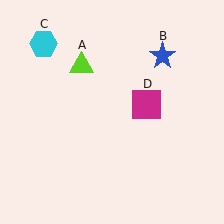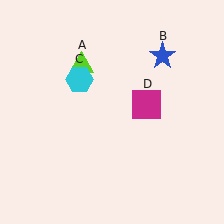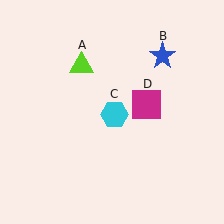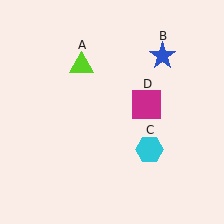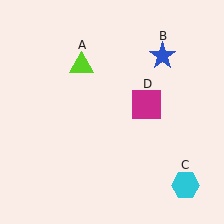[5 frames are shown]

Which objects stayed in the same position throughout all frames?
Lime triangle (object A) and blue star (object B) and magenta square (object D) remained stationary.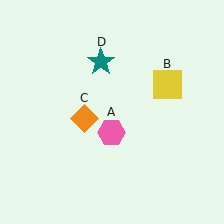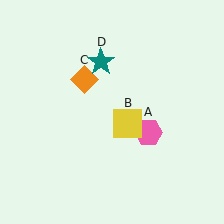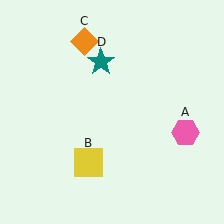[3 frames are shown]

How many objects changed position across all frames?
3 objects changed position: pink hexagon (object A), yellow square (object B), orange diamond (object C).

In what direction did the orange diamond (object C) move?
The orange diamond (object C) moved up.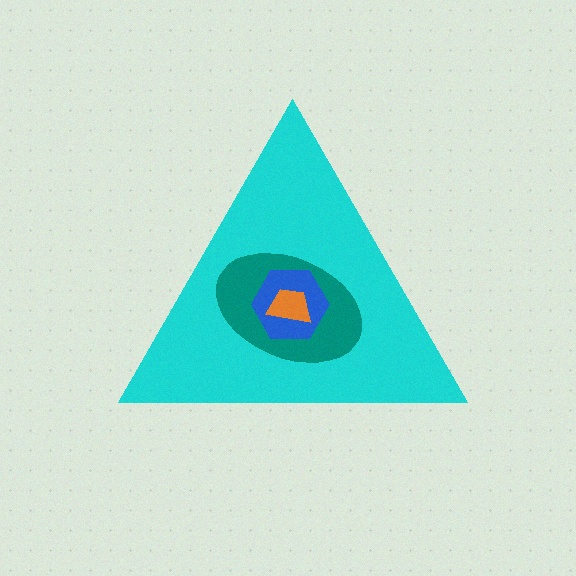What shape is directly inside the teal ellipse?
The blue hexagon.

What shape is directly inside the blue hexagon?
The orange trapezoid.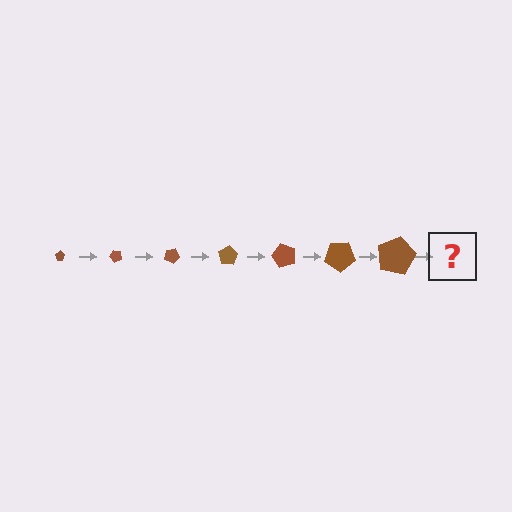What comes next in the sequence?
The next element should be a pentagon, larger than the previous one and rotated 350 degrees from the start.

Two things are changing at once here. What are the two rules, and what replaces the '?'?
The two rules are that the pentagon grows larger each step and it rotates 50 degrees each step. The '?' should be a pentagon, larger than the previous one and rotated 350 degrees from the start.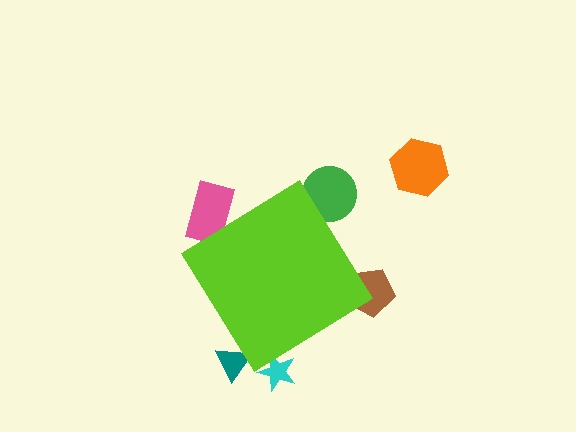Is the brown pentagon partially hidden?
Yes, the brown pentagon is partially hidden behind the lime diamond.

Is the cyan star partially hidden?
Yes, the cyan star is partially hidden behind the lime diamond.